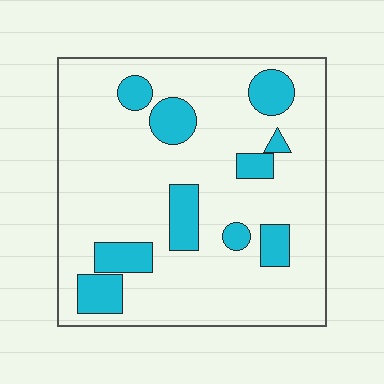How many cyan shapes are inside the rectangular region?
10.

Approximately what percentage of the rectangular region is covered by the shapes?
Approximately 20%.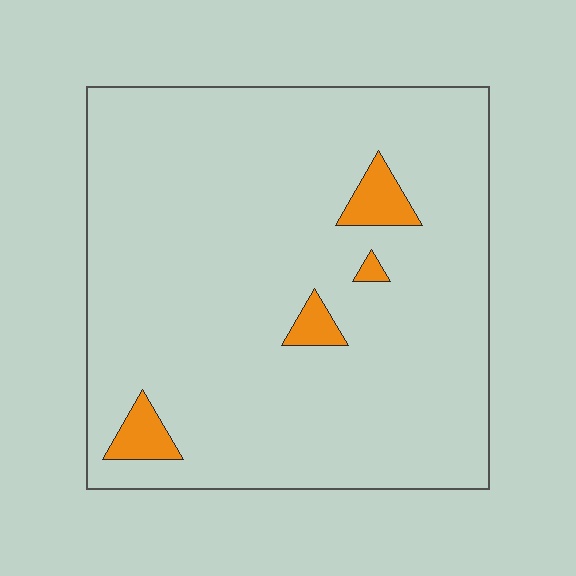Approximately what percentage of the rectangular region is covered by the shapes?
Approximately 5%.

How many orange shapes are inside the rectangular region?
4.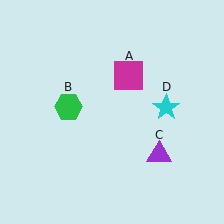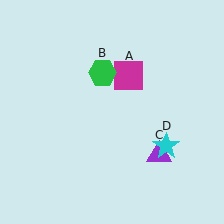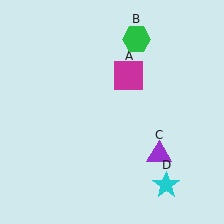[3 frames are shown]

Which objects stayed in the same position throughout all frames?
Magenta square (object A) and purple triangle (object C) remained stationary.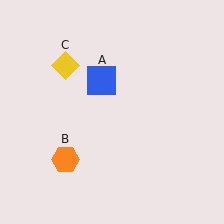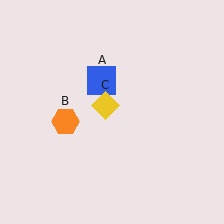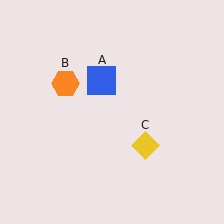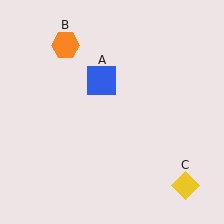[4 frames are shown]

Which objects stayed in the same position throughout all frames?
Blue square (object A) remained stationary.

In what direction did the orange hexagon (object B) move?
The orange hexagon (object B) moved up.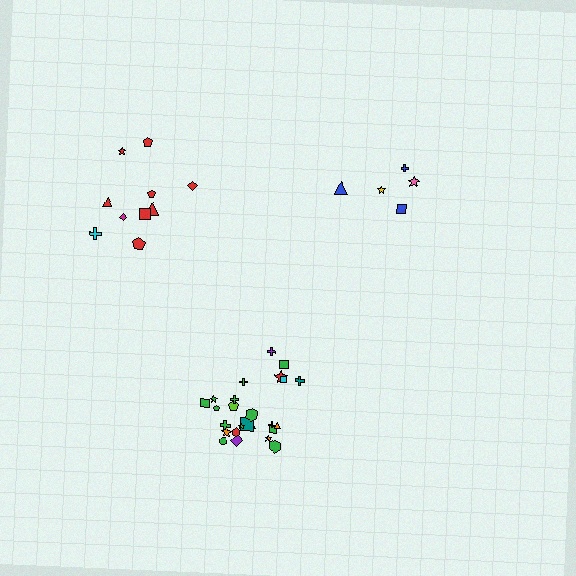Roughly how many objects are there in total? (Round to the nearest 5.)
Roughly 40 objects in total.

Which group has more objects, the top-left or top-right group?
The top-left group.